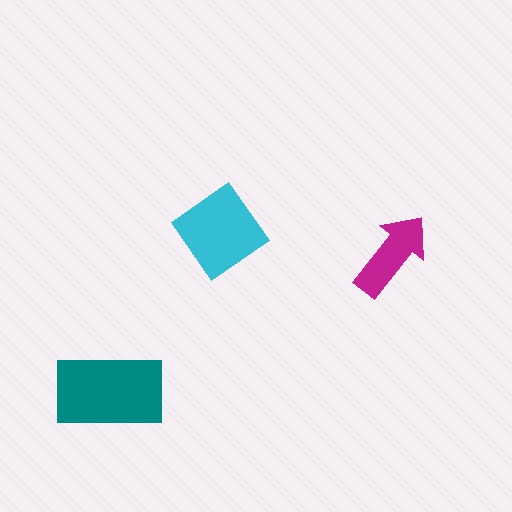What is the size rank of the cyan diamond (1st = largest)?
2nd.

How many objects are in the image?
There are 3 objects in the image.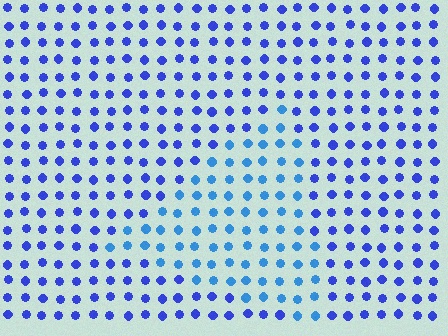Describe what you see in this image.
The image is filled with small blue elements in a uniform arrangement. A triangle-shaped region is visible where the elements are tinted to a slightly different hue, forming a subtle color boundary.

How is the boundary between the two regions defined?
The boundary is defined purely by a slight shift in hue (about 28 degrees). Spacing, size, and orientation are identical on both sides.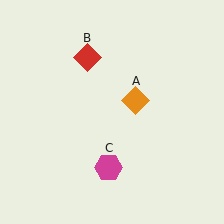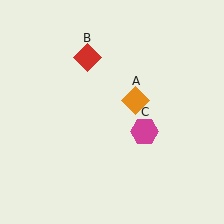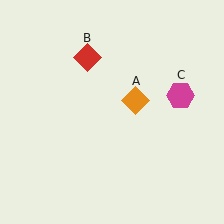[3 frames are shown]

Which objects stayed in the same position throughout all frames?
Orange diamond (object A) and red diamond (object B) remained stationary.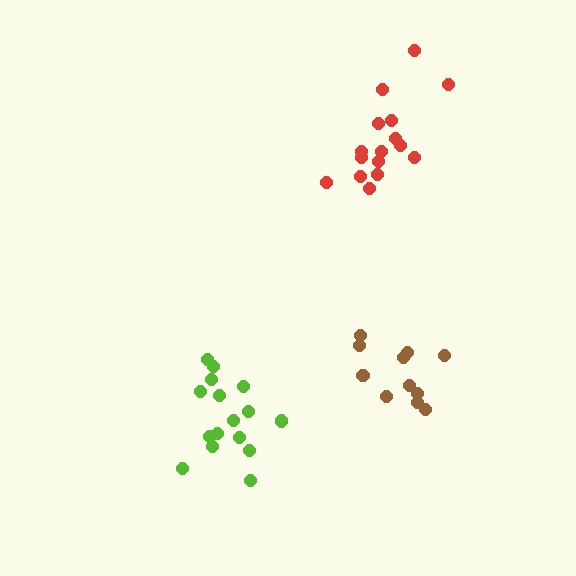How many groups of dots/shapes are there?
There are 3 groups.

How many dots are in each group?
Group 1: 16 dots, Group 2: 16 dots, Group 3: 11 dots (43 total).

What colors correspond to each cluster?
The clusters are colored: red, lime, brown.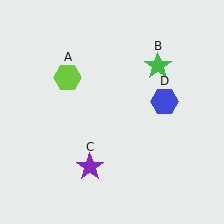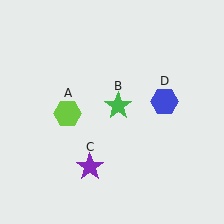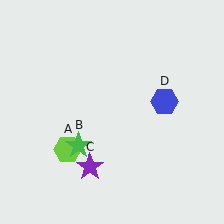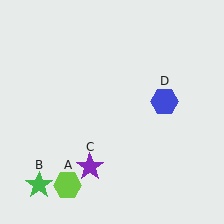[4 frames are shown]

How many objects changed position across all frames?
2 objects changed position: lime hexagon (object A), green star (object B).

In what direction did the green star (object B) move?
The green star (object B) moved down and to the left.